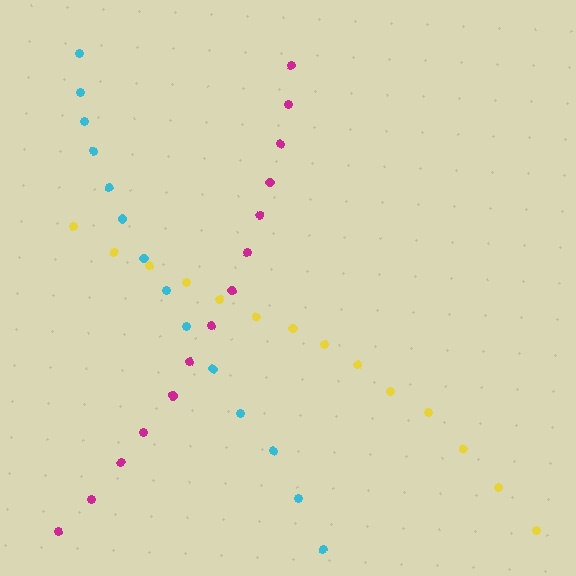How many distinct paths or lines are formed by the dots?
There are 3 distinct paths.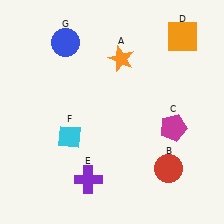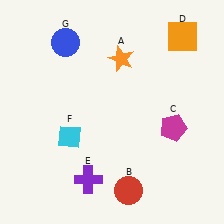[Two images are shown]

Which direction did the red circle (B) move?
The red circle (B) moved left.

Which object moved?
The red circle (B) moved left.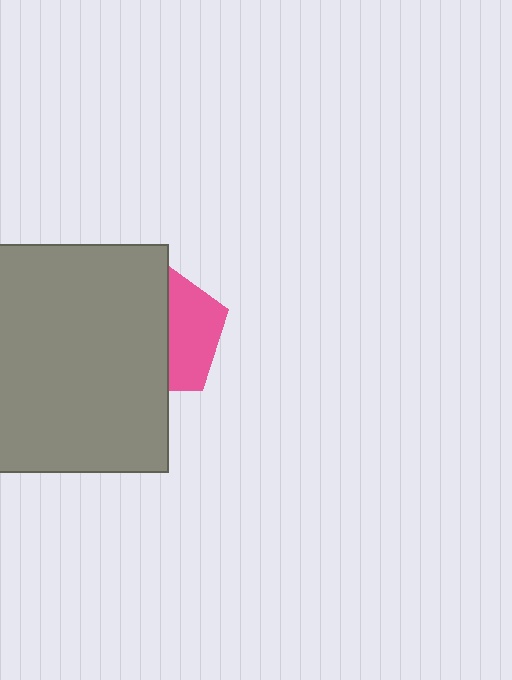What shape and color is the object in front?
The object in front is a gray rectangle.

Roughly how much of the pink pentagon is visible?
A small part of it is visible (roughly 40%).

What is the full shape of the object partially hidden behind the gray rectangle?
The partially hidden object is a pink pentagon.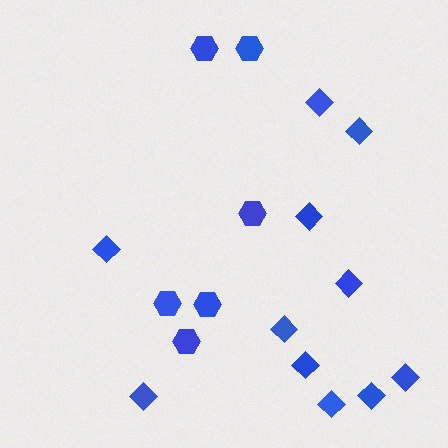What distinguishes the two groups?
There are 2 groups: one group of diamonds (11) and one group of hexagons (6).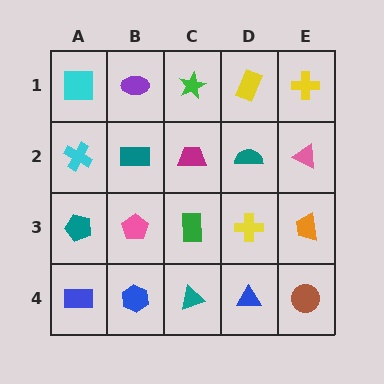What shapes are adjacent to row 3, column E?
A pink triangle (row 2, column E), a brown circle (row 4, column E), a yellow cross (row 3, column D).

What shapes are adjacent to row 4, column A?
A teal pentagon (row 3, column A), a blue hexagon (row 4, column B).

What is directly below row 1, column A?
A cyan cross.